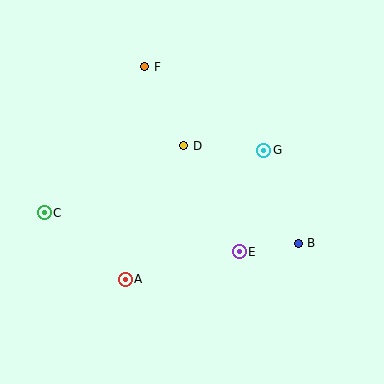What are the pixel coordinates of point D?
Point D is at (184, 146).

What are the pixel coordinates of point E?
Point E is at (239, 252).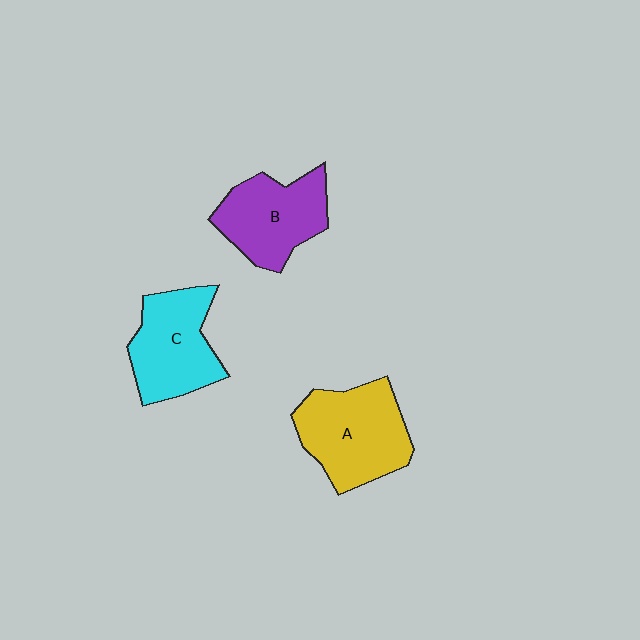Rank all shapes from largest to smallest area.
From largest to smallest: A (yellow), C (cyan), B (purple).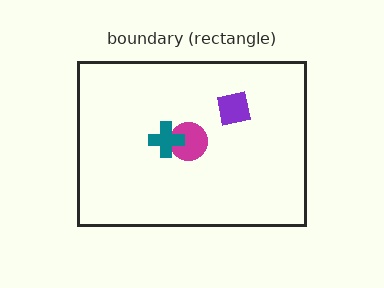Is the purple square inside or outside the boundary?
Inside.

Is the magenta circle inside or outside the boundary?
Inside.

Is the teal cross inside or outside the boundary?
Inside.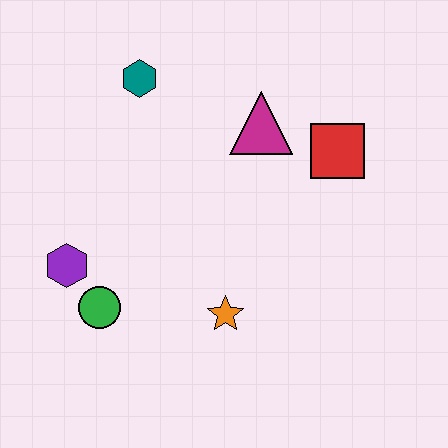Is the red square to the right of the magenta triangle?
Yes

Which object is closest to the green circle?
The purple hexagon is closest to the green circle.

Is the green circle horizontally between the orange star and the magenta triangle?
No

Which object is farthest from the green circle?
The red square is farthest from the green circle.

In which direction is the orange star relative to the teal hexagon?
The orange star is below the teal hexagon.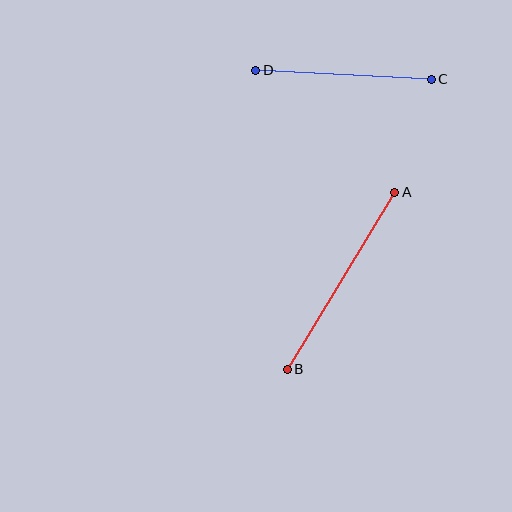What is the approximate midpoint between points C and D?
The midpoint is at approximately (344, 75) pixels.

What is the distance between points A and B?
The distance is approximately 207 pixels.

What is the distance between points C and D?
The distance is approximately 175 pixels.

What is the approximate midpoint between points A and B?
The midpoint is at approximately (341, 281) pixels.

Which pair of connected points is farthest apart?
Points A and B are farthest apart.